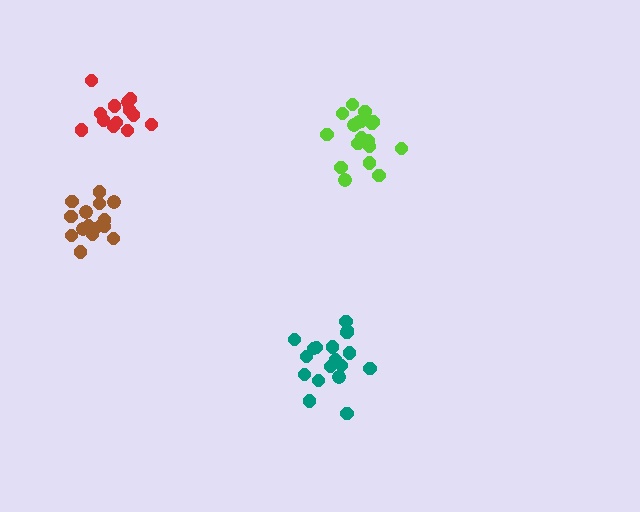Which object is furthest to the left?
The brown cluster is leftmost.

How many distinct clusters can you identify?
There are 4 distinct clusters.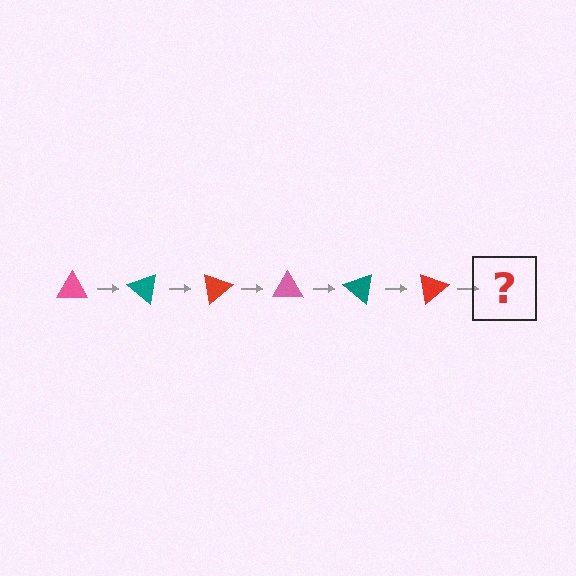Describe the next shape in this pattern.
It should be a pink triangle, rotated 240 degrees from the start.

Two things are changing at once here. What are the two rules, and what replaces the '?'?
The two rules are that it rotates 40 degrees each step and the color cycles through pink, teal, and red. The '?' should be a pink triangle, rotated 240 degrees from the start.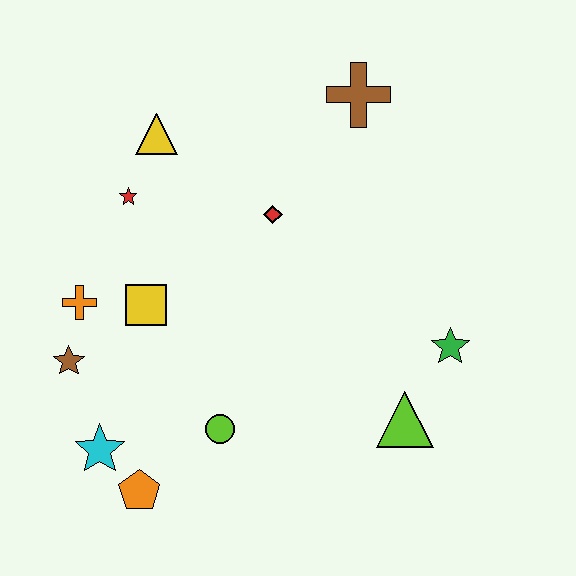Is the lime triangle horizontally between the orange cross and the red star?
No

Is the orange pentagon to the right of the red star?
Yes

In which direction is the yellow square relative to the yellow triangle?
The yellow square is below the yellow triangle.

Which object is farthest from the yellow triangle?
The lime triangle is farthest from the yellow triangle.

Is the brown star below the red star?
Yes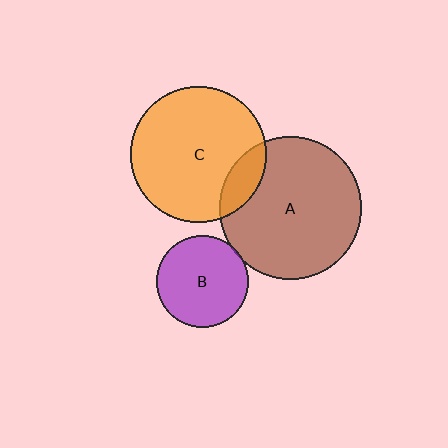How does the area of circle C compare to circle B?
Approximately 2.2 times.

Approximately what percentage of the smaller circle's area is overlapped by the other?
Approximately 15%.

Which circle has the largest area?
Circle A (brown).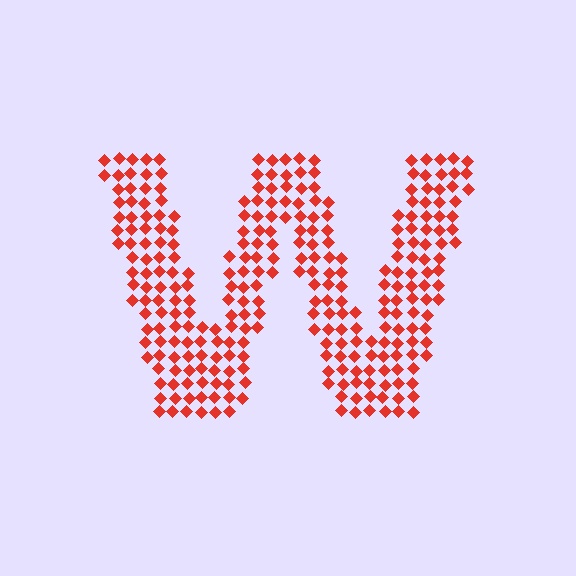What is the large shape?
The large shape is the letter W.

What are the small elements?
The small elements are diamonds.